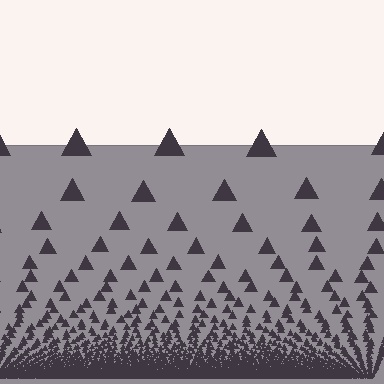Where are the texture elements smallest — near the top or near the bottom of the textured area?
Near the bottom.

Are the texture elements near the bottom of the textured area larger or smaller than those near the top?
Smaller. The gradient is inverted — elements near the bottom are smaller and denser.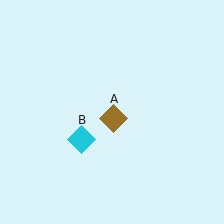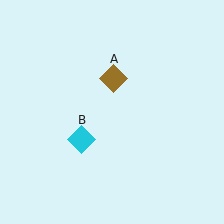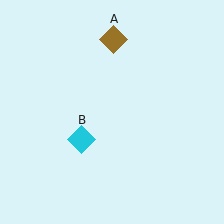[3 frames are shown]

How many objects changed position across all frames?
1 object changed position: brown diamond (object A).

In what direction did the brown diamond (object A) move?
The brown diamond (object A) moved up.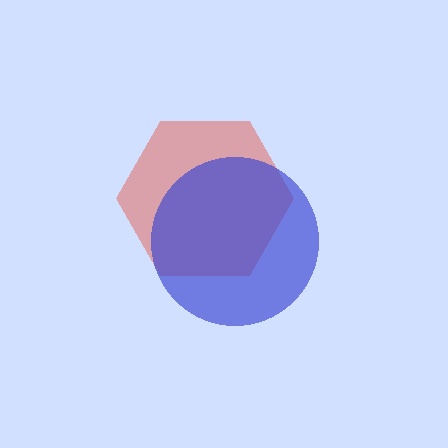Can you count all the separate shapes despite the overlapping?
Yes, there are 2 separate shapes.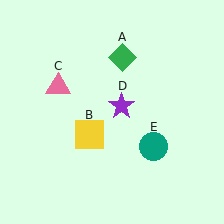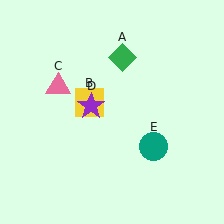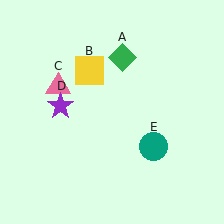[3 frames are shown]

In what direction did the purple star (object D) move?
The purple star (object D) moved left.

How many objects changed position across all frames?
2 objects changed position: yellow square (object B), purple star (object D).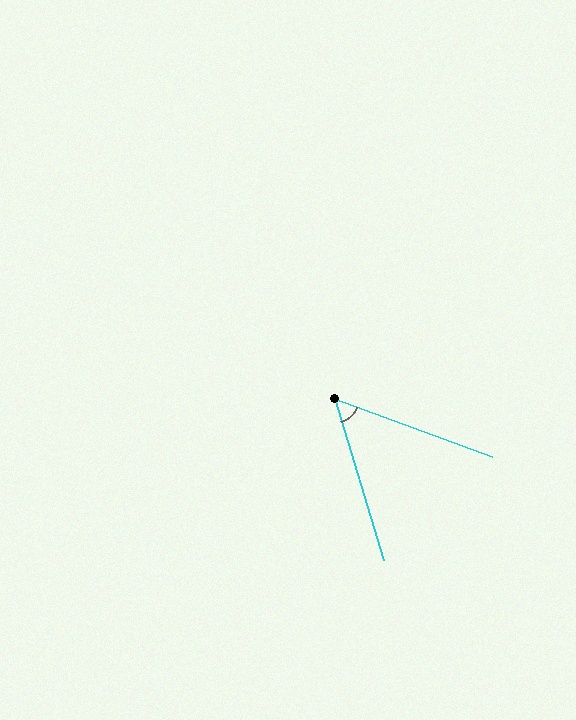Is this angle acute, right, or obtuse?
It is acute.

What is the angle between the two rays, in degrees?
Approximately 53 degrees.